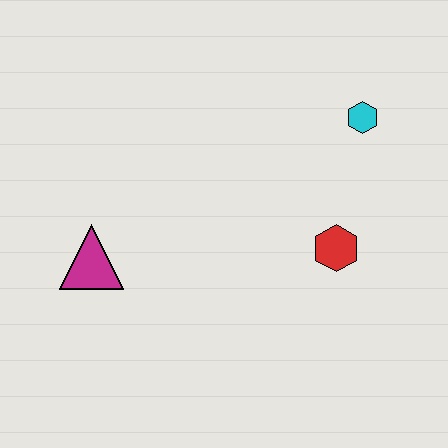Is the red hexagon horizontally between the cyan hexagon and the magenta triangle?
Yes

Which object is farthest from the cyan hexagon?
The magenta triangle is farthest from the cyan hexagon.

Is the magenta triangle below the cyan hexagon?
Yes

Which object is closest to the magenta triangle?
The red hexagon is closest to the magenta triangle.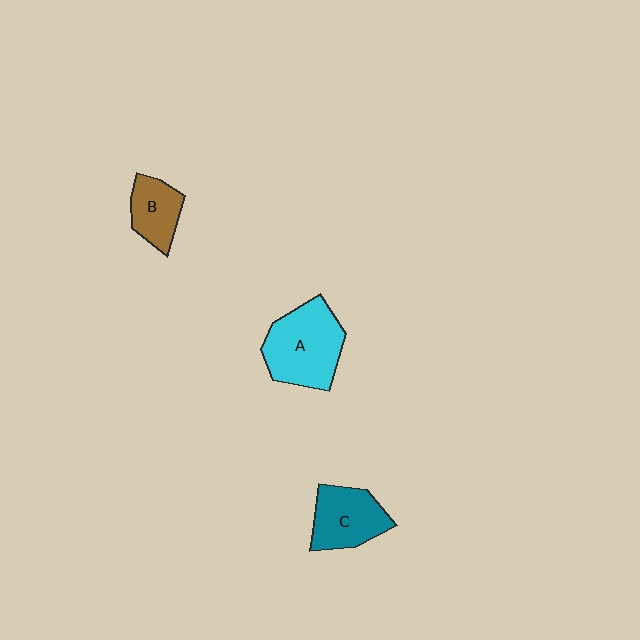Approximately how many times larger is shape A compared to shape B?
Approximately 1.8 times.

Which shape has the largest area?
Shape A (cyan).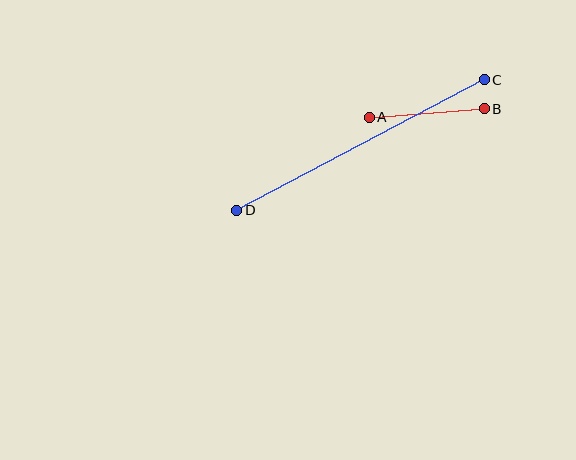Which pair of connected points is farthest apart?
Points C and D are farthest apart.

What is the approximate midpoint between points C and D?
The midpoint is at approximately (361, 145) pixels.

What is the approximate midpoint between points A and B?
The midpoint is at approximately (427, 113) pixels.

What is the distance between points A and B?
The distance is approximately 115 pixels.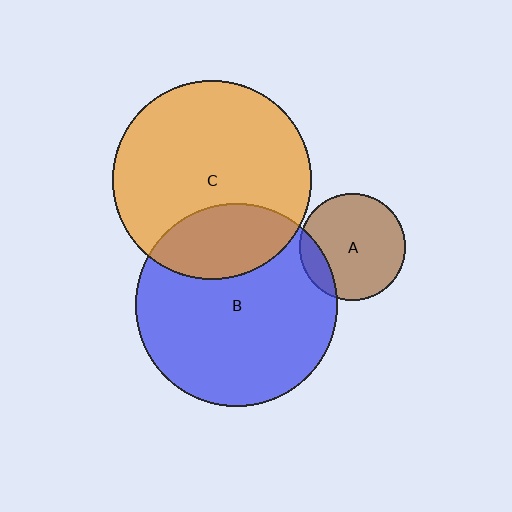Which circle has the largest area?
Circle B (blue).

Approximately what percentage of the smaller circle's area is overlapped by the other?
Approximately 15%.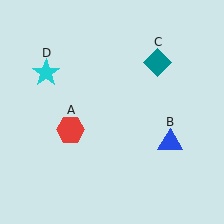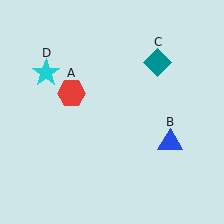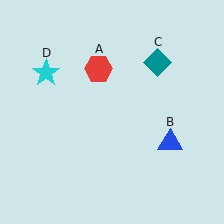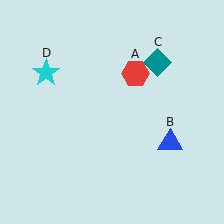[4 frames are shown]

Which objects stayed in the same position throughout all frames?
Blue triangle (object B) and teal diamond (object C) and cyan star (object D) remained stationary.